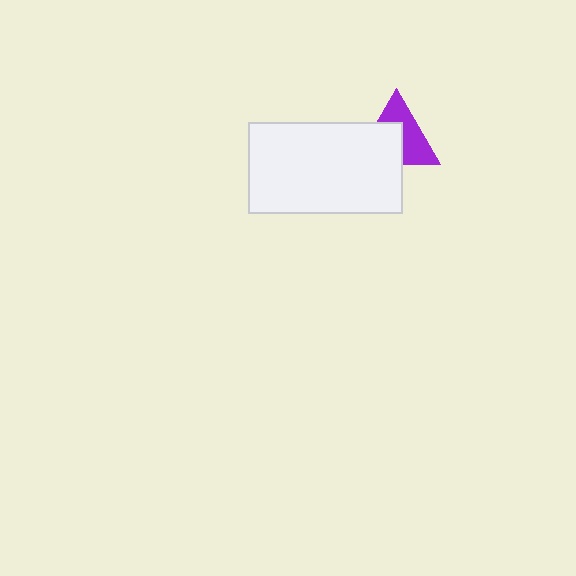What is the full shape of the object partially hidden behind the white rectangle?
The partially hidden object is a purple triangle.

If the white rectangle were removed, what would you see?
You would see the complete purple triangle.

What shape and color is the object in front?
The object in front is a white rectangle.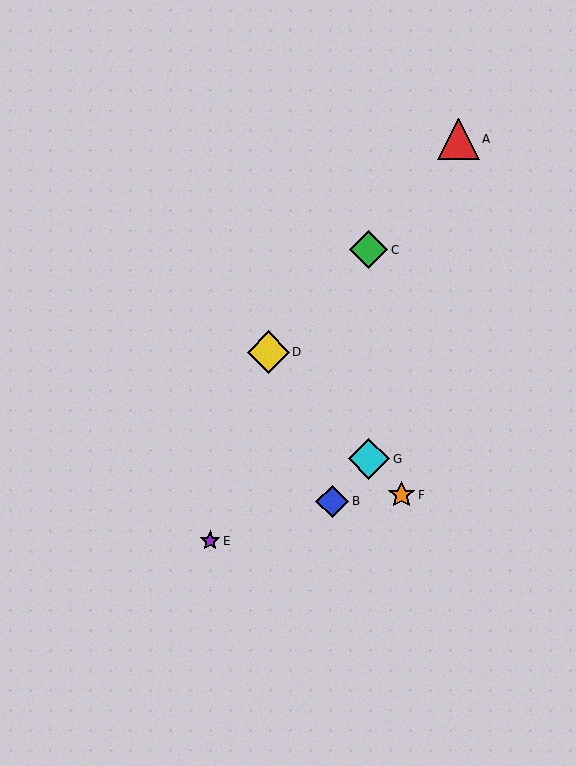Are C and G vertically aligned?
Yes, both are at x≈369.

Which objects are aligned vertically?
Objects C, G are aligned vertically.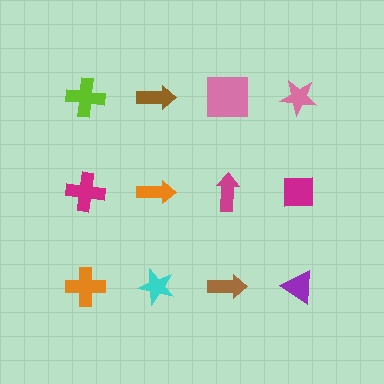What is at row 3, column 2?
A cyan star.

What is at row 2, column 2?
An orange arrow.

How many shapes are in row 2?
4 shapes.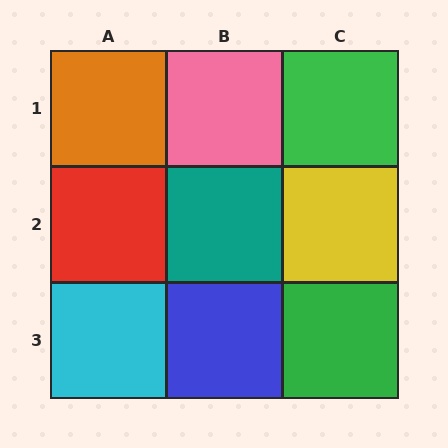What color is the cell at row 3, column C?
Green.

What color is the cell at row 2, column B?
Teal.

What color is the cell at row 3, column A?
Cyan.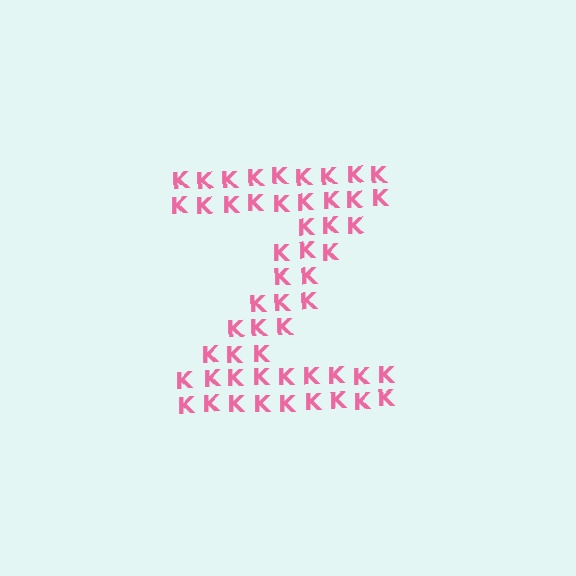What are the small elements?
The small elements are letter K's.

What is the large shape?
The large shape is the letter Z.